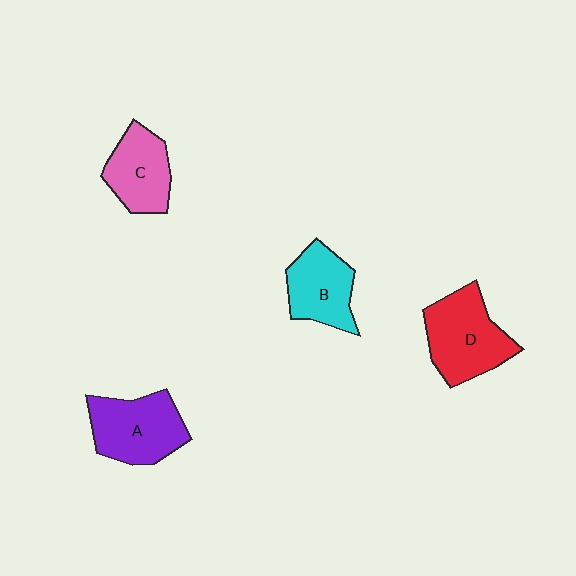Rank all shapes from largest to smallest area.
From largest to smallest: D (red), A (purple), B (cyan), C (pink).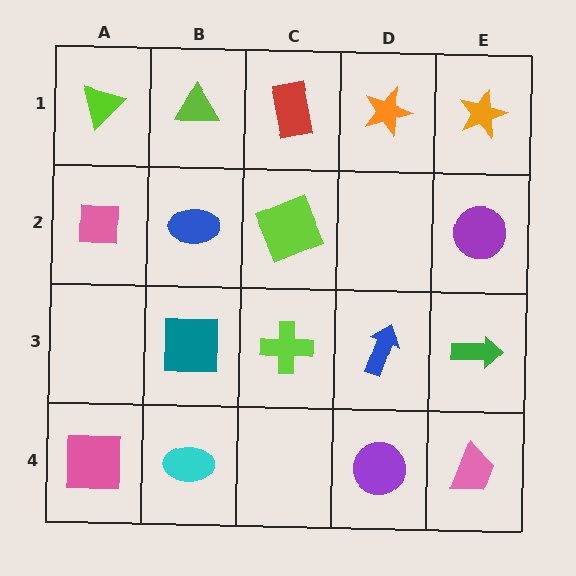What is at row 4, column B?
A cyan ellipse.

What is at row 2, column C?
A lime square.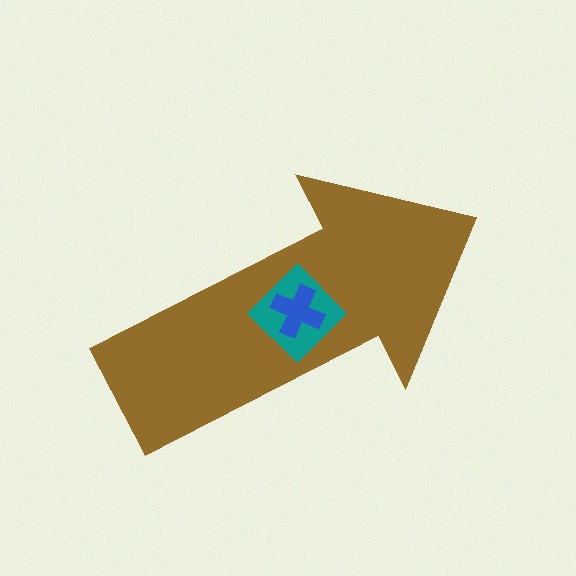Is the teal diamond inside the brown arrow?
Yes.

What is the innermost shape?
The blue cross.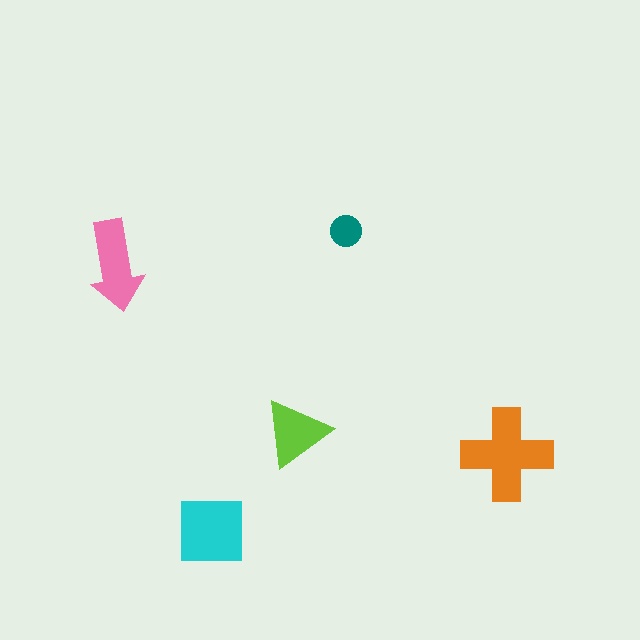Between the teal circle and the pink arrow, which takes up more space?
The pink arrow.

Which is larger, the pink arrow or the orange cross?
The orange cross.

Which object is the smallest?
The teal circle.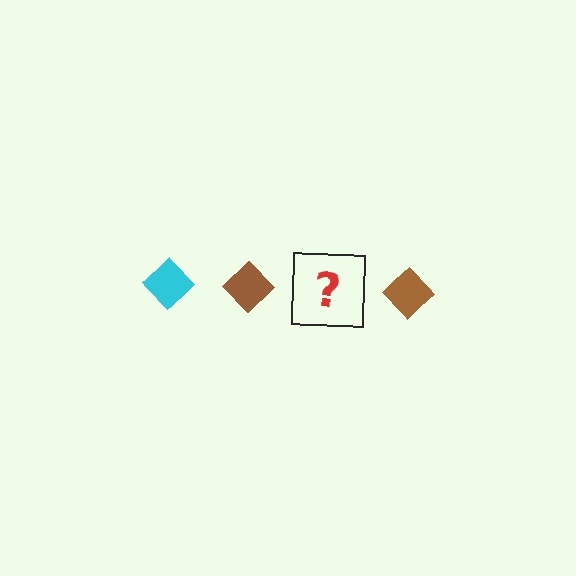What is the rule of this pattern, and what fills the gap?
The rule is that the pattern cycles through cyan, brown diamonds. The gap should be filled with a cyan diamond.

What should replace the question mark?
The question mark should be replaced with a cyan diamond.